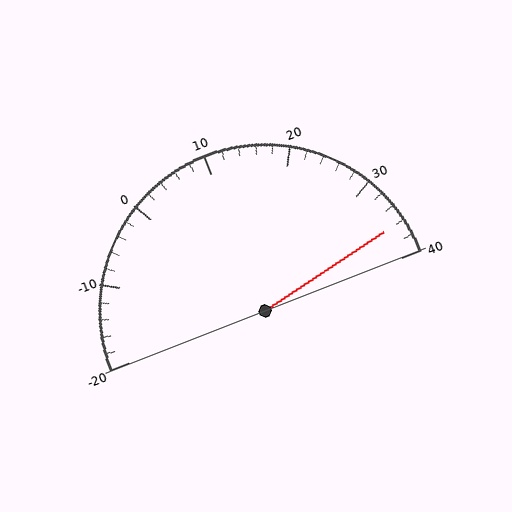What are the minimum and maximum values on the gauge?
The gauge ranges from -20 to 40.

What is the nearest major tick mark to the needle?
The nearest major tick mark is 40.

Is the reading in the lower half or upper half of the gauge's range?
The reading is in the upper half of the range (-20 to 40).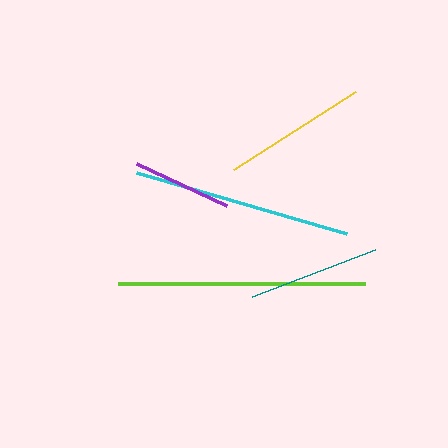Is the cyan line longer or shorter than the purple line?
The cyan line is longer than the purple line.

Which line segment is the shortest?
The purple line is the shortest at approximately 99 pixels.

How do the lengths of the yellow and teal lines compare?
The yellow and teal lines are approximately the same length.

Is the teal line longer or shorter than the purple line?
The teal line is longer than the purple line.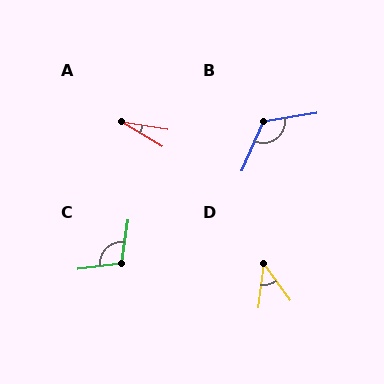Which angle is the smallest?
A, at approximately 21 degrees.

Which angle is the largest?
B, at approximately 121 degrees.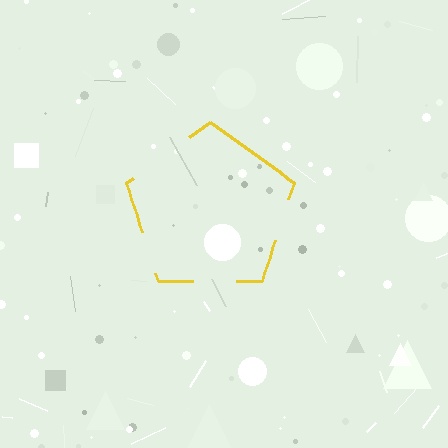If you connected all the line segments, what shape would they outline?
They would outline a pentagon.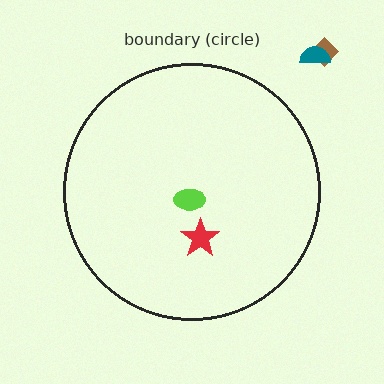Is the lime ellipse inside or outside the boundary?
Inside.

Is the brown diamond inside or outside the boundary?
Outside.